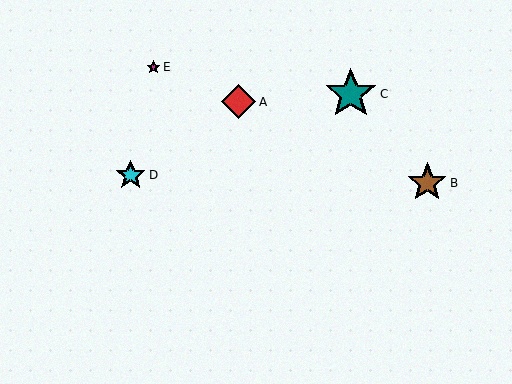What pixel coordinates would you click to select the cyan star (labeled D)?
Click at (131, 175) to select the cyan star D.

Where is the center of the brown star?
The center of the brown star is at (427, 183).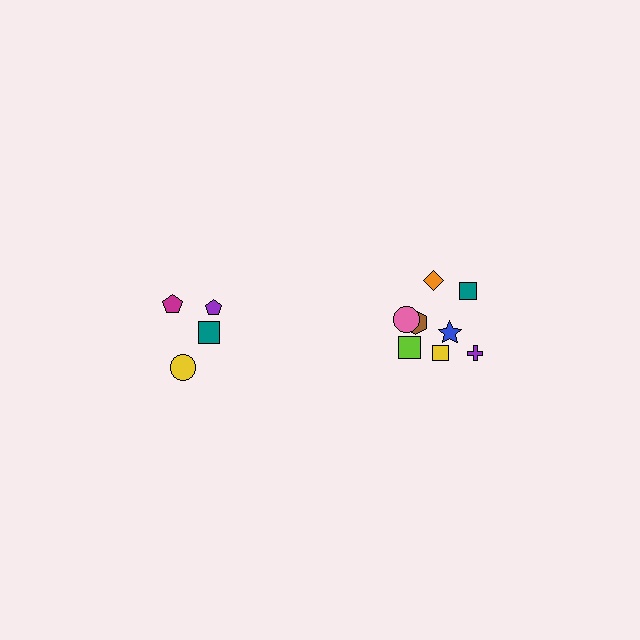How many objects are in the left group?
There are 4 objects.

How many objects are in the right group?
There are 8 objects.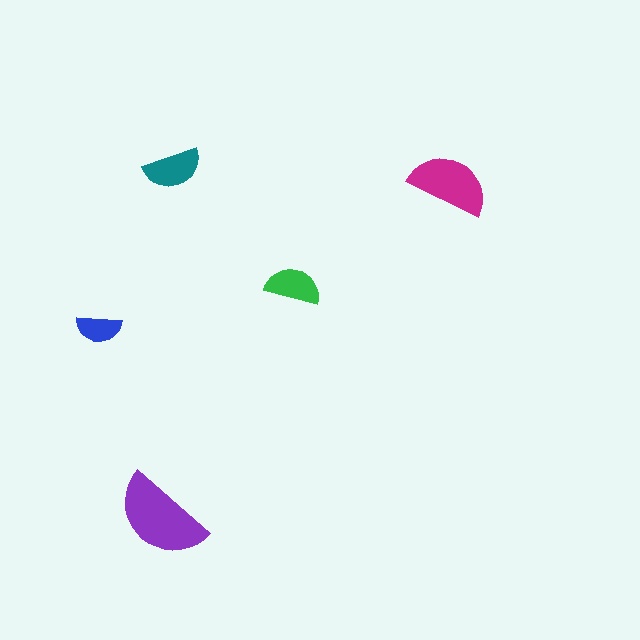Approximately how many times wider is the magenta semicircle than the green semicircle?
About 1.5 times wider.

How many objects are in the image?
There are 5 objects in the image.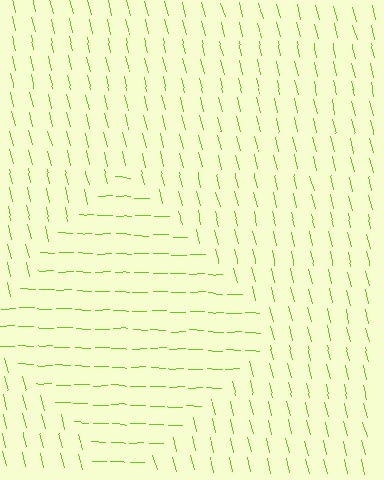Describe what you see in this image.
The image is filled with small lime line segments. A diamond region in the image has lines oriented differently from the surrounding lines, creating a visible texture boundary.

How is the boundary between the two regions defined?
The boundary is defined purely by a change in line orientation (approximately 76 degrees difference). All lines are the same color and thickness.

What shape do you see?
I see a diamond.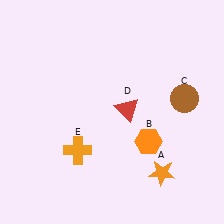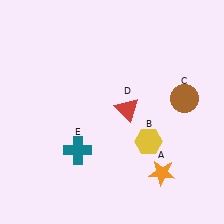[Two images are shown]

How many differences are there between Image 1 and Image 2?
There are 2 differences between the two images.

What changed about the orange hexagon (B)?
In Image 1, B is orange. In Image 2, it changed to yellow.